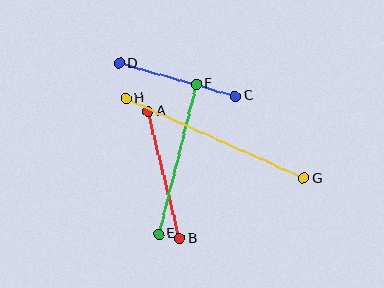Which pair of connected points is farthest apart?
Points G and H are farthest apart.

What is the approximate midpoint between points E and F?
The midpoint is at approximately (177, 159) pixels.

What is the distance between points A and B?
The distance is approximately 131 pixels.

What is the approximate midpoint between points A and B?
The midpoint is at approximately (164, 175) pixels.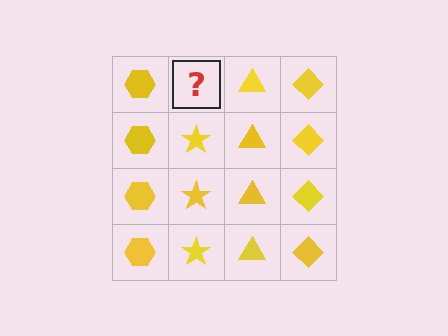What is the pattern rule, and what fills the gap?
The rule is that each column has a consistent shape. The gap should be filled with a yellow star.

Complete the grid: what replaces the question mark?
The question mark should be replaced with a yellow star.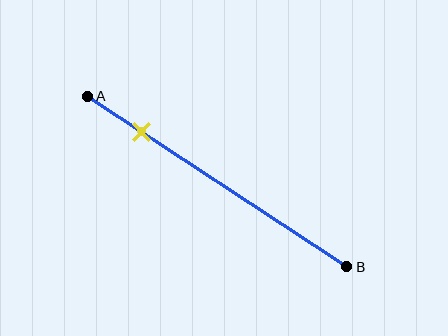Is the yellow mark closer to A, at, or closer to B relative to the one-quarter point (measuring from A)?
The yellow mark is closer to point A than the one-quarter point of segment AB.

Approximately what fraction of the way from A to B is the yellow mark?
The yellow mark is approximately 20% of the way from A to B.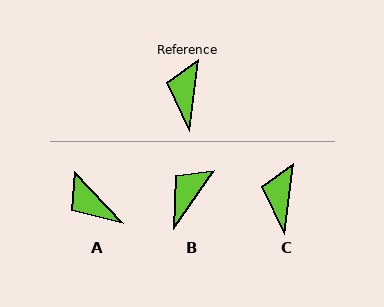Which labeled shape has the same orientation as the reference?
C.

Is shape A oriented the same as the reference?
No, it is off by about 50 degrees.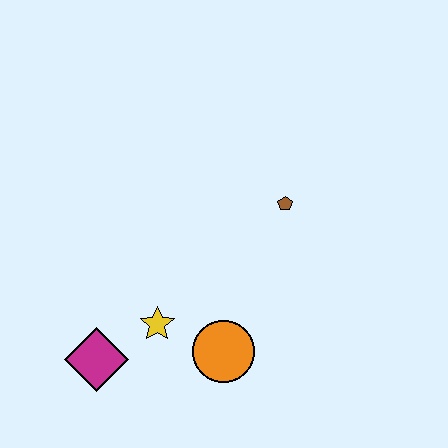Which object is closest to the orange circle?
The yellow star is closest to the orange circle.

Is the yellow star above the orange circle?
Yes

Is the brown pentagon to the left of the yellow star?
No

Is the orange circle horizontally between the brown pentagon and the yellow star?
Yes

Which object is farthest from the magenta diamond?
The brown pentagon is farthest from the magenta diamond.